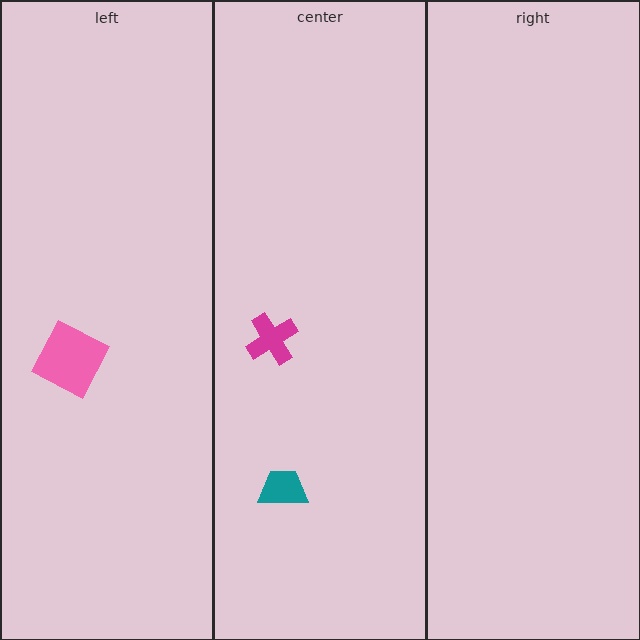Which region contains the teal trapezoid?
The center region.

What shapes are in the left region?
The pink square.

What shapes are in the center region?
The teal trapezoid, the magenta cross.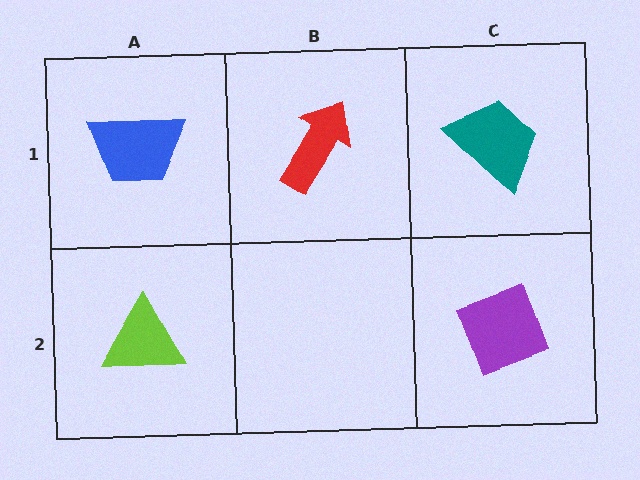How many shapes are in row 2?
2 shapes.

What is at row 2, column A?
A lime triangle.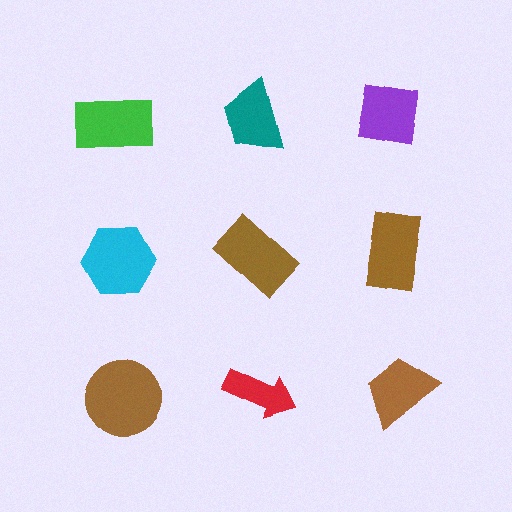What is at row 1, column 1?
A green rectangle.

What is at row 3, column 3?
A brown trapezoid.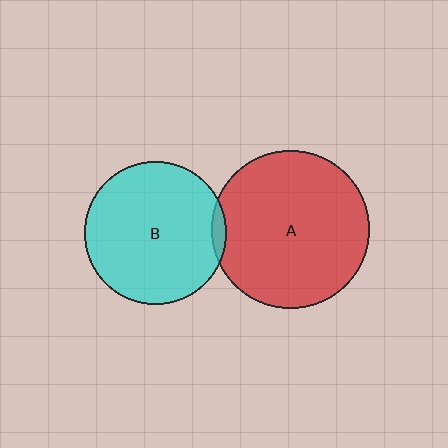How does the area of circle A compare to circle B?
Approximately 1.2 times.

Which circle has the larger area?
Circle A (red).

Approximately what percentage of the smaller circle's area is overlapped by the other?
Approximately 5%.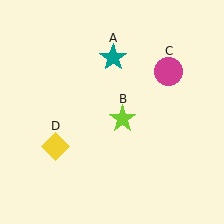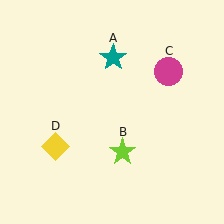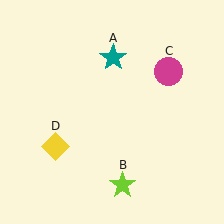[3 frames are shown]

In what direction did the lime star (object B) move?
The lime star (object B) moved down.